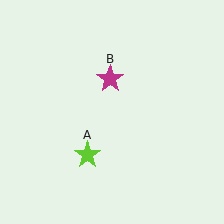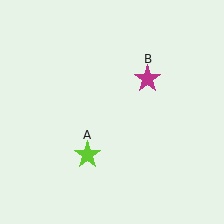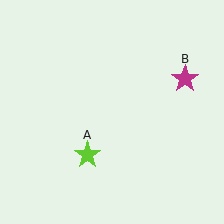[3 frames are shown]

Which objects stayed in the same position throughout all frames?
Lime star (object A) remained stationary.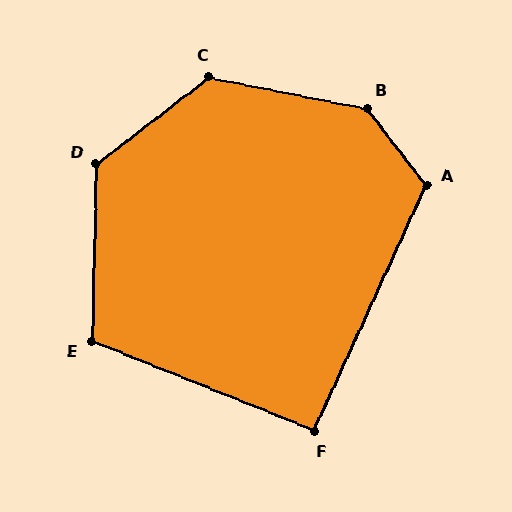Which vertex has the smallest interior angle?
F, at approximately 93 degrees.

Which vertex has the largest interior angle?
B, at approximately 139 degrees.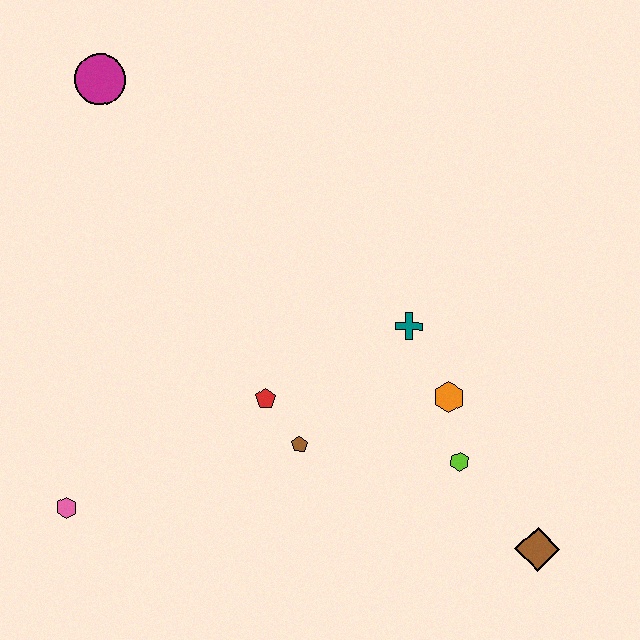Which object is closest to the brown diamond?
The lime hexagon is closest to the brown diamond.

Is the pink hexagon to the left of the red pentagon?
Yes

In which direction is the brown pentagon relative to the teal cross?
The brown pentagon is below the teal cross.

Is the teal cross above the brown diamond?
Yes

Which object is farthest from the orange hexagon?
The magenta circle is farthest from the orange hexagon.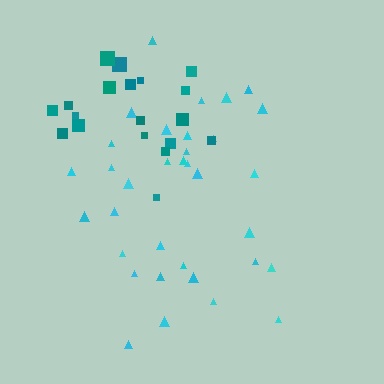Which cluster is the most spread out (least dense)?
Teal.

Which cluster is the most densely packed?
Cyan.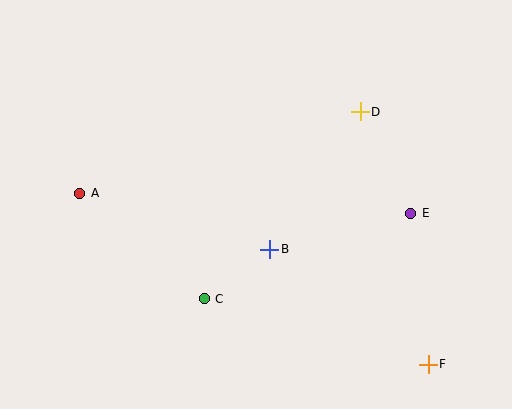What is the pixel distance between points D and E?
The distance between D and E is 114 pixels.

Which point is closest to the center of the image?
Point B at (270, 249) is closest to the center.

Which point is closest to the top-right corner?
Point D is closest to the top-right corner.